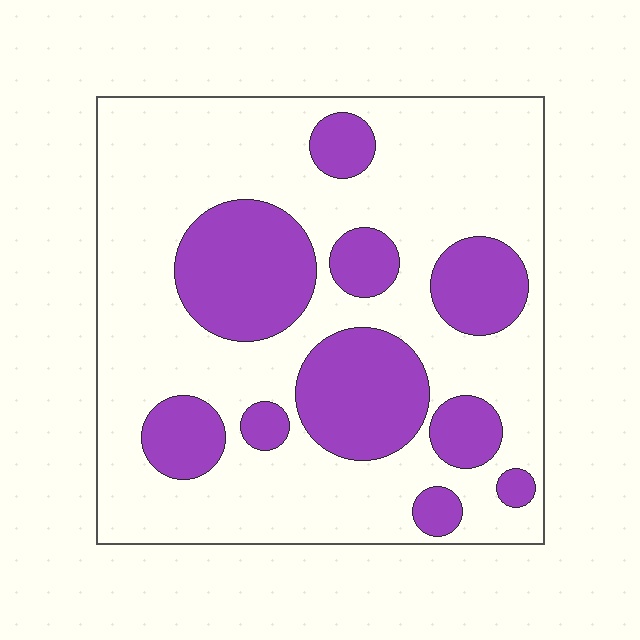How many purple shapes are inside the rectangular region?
10.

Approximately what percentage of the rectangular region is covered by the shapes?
Approximately 30%.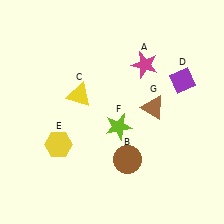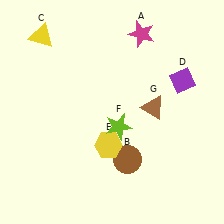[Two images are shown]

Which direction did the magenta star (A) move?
The magenta star (A) moved up.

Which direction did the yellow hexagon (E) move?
The yellow hexagon (E) moved right.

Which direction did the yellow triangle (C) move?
The yellow triangle (C) moved up.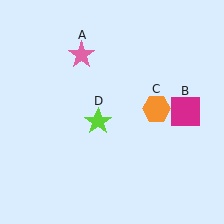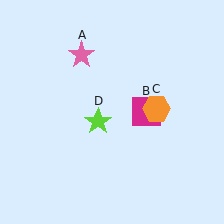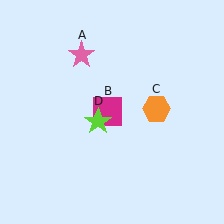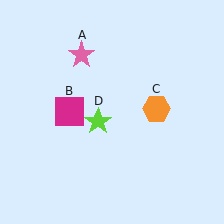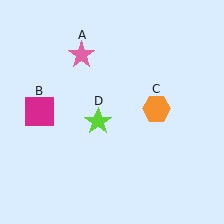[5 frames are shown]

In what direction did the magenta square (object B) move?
The magenta square (object B) moved left.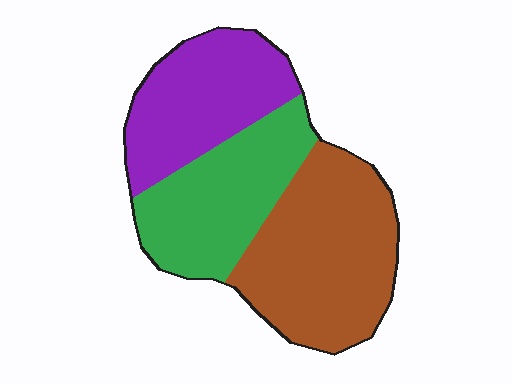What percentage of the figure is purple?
Purple covers 29% of the figure.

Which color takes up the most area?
Brown, at roughly 40%.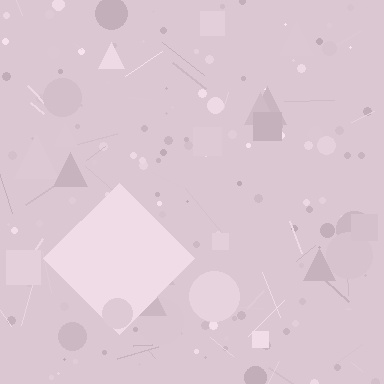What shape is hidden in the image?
A diamond is hidden in the image.